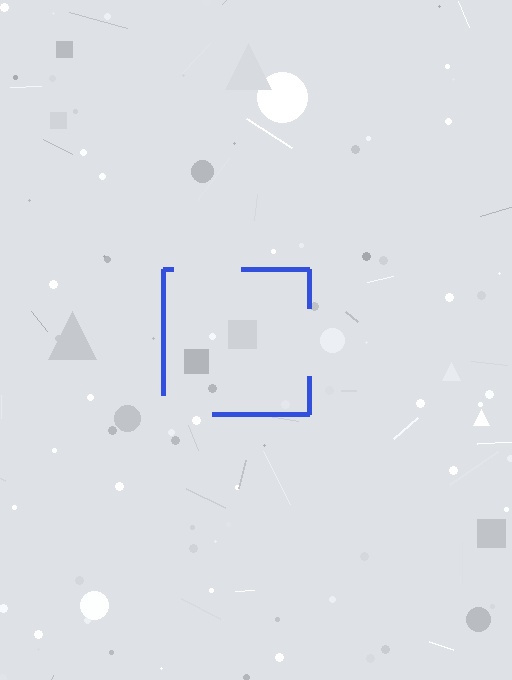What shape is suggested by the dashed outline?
The dashed outline suggests a square.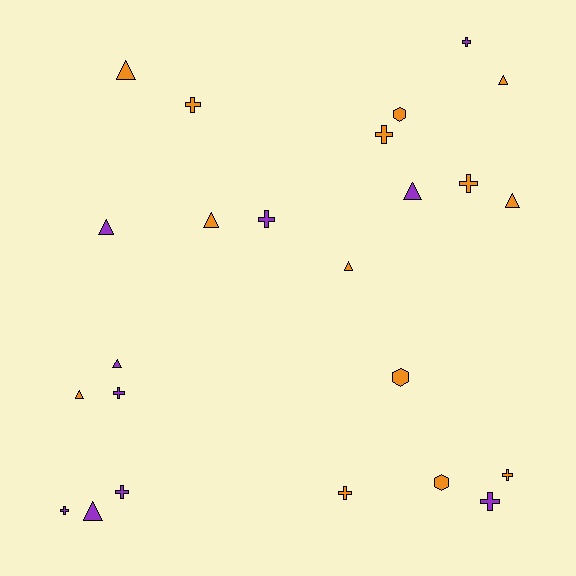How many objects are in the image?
There are 24 objects.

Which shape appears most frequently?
Cross, with 11 objects.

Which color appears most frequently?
Orange, with 14 objects.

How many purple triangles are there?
There are 4 purple triangles.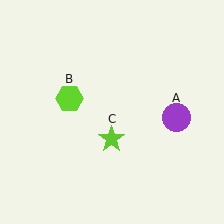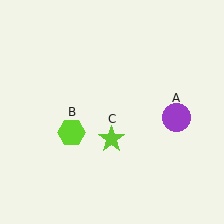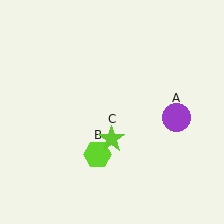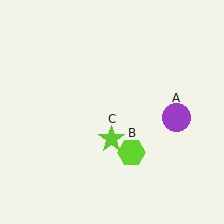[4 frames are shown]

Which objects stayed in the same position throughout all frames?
Purple circle (object A) and lime star (object C) remained stationary.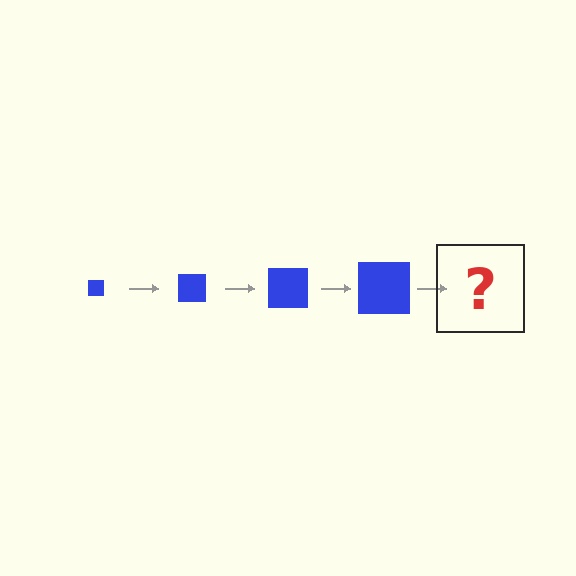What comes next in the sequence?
The next element should be a blue square, larger than the previous one.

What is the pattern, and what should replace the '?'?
The pattern is that the square gets progressively larger each step. The '?' should be a blue square, larger than the previous one.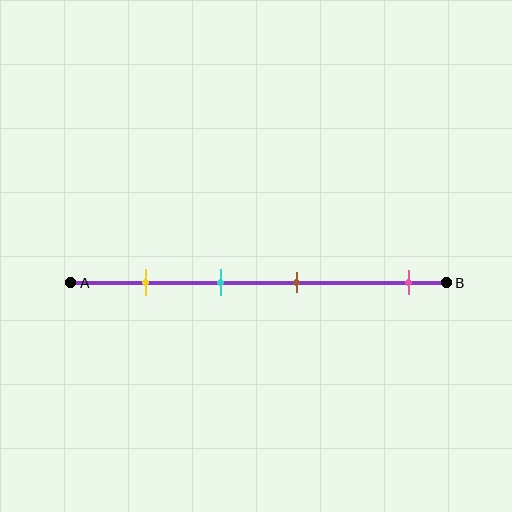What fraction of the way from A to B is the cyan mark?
The cyan mark is approximately 40% (0.4) of the way from A to B.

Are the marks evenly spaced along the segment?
No, the marks are not evenly spaced.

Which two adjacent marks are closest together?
The cyan and brown marks are the closest adjacent pair.